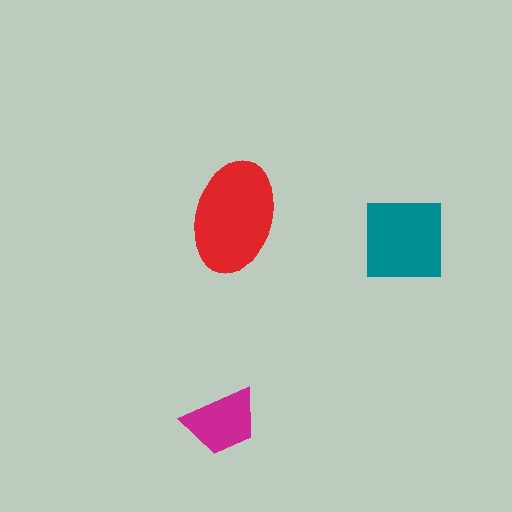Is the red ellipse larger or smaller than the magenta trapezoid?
Larger.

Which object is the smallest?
The magenta trapezoid.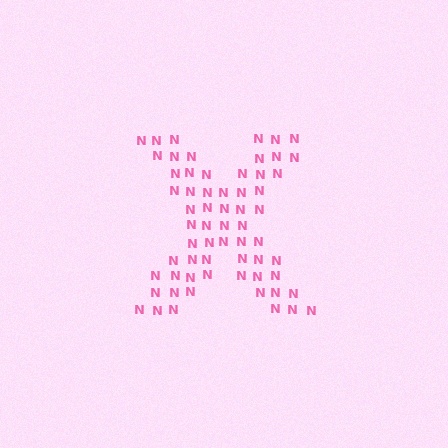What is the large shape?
The large shape is the letter X.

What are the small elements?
The small elements are letter N's.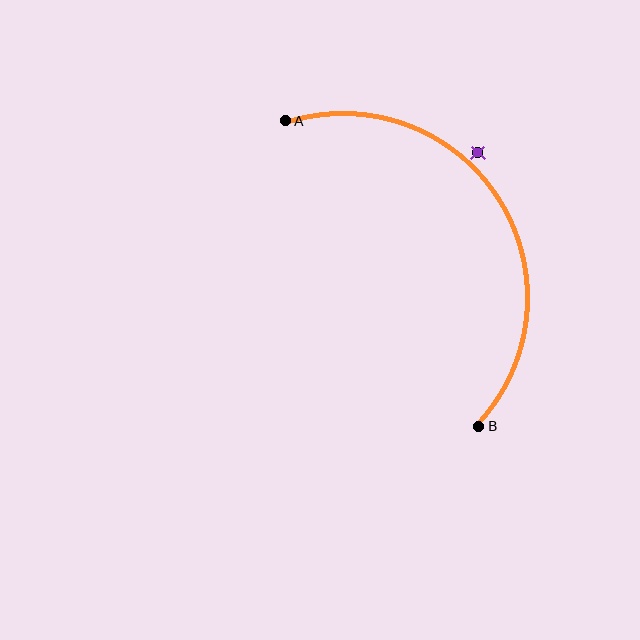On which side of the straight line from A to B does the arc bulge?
The arc bulges to the right of the straight line connecting A and B.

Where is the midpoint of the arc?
The arc midpoint is the point on the curve farthest from the straight line joining A and B. It sits to the right of that line.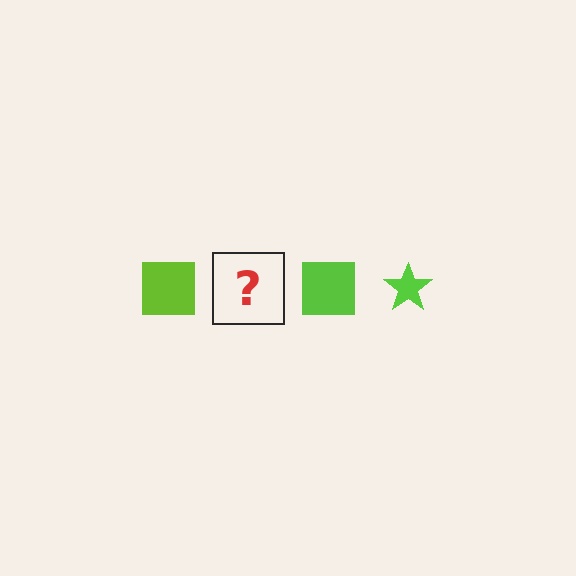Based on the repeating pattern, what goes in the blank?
The blank should be a lime star.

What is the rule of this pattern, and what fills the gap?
The rule is that the pattern cycles through square, star shapes in lime. The gap should be filled with a lime star.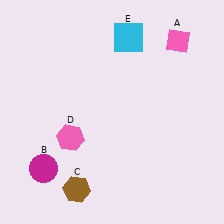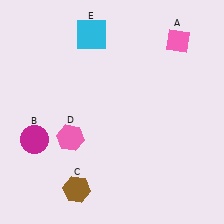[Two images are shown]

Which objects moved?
The objects that moved are: the magenta circle (B), the cyan square (E).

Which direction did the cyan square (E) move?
The cyan square (E) moved left.